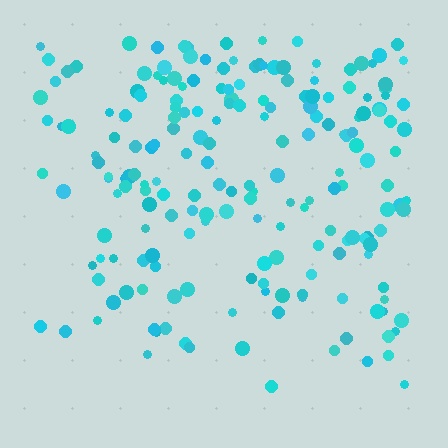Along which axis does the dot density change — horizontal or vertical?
Vertical.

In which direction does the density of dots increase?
From bottom to top, with the top side densest.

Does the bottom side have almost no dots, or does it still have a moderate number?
Still a moderate number, just noticeably fewer than the top.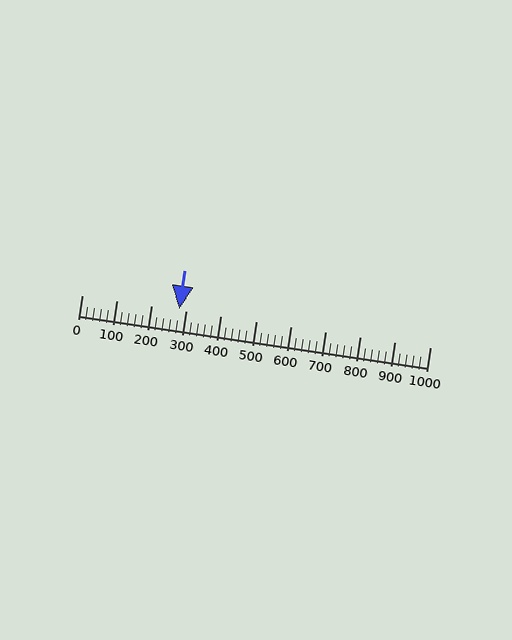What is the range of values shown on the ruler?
The ruler shows values from 0 to 1000.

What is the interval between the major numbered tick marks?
The major tick marks are spaced 100 units apart.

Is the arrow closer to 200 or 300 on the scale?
The arrow is closer to 300.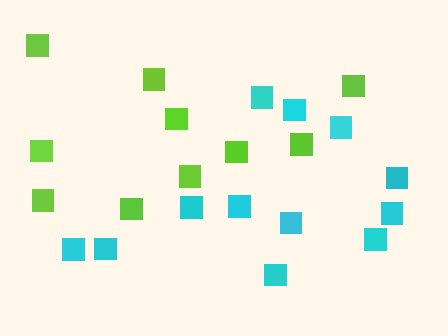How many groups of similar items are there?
There are 2 groups: one group of cyan squares (12) and one group of lime squares (10).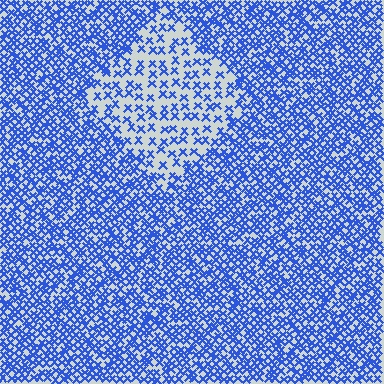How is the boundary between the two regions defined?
The boundary is defined by a change in element density (approximately 2.3x ratio). All elements are the same color, size, and shape.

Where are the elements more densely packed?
The elements are more densely packed outside the diamond boundary.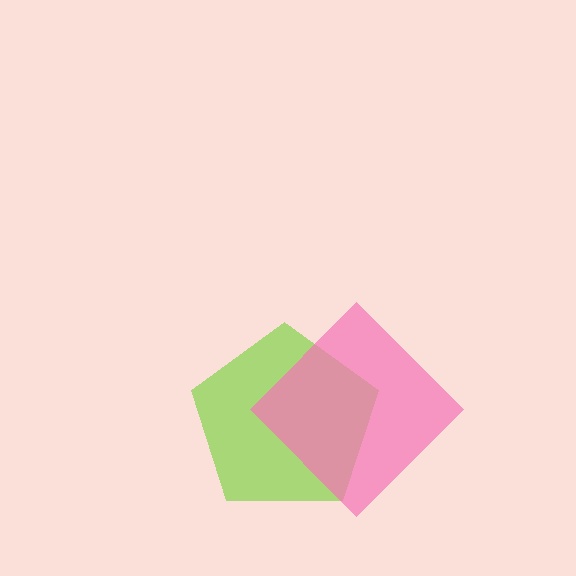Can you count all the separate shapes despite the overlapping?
Yes, there are 2 separate shapes.